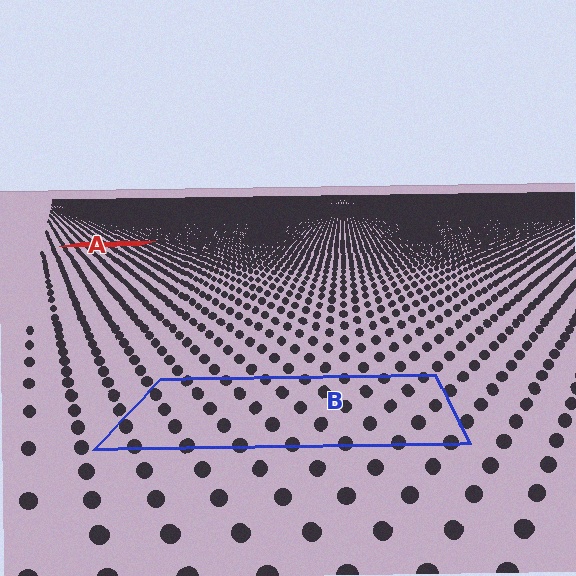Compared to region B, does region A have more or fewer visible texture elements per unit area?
Region A has more texture elements per unit area — they are packed more densely because it is farther away.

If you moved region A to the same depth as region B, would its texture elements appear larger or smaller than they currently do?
They would appear larger. At a closer depth, the same texture elements are projected at a bigger on-screen size.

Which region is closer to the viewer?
Region B is closer. The texture elements there are larger and more spread out.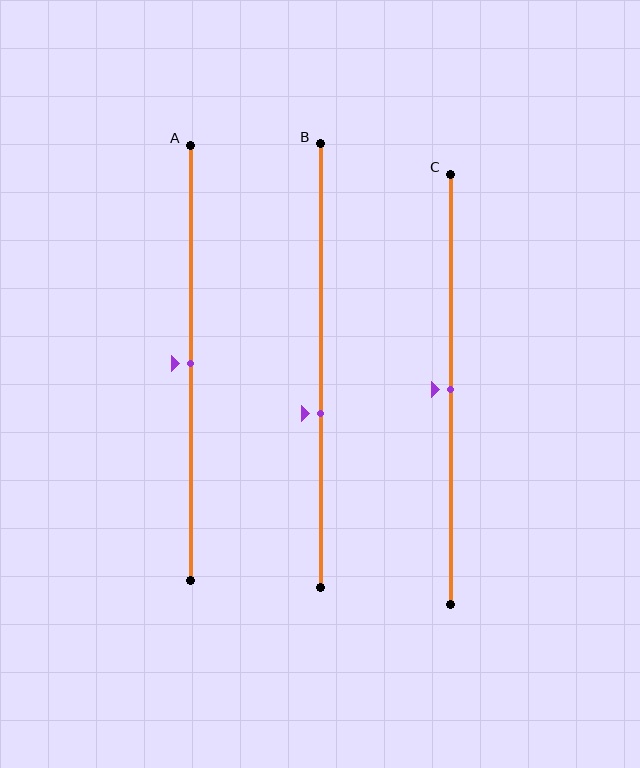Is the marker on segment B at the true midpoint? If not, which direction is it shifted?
No, the marker on segment B is shifted downward by about 11% of the segment length.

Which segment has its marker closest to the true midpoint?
Segment A has its marker closest to the true midpoint.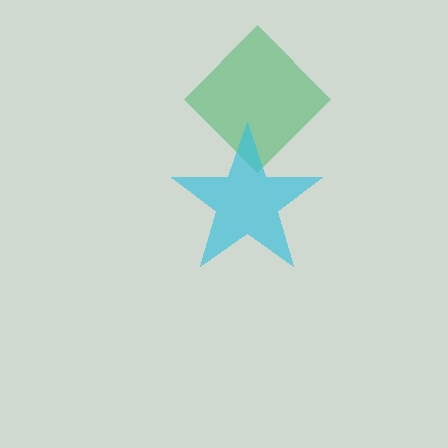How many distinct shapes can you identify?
There are 2 distinct shapes: a green diamond, a cyan star.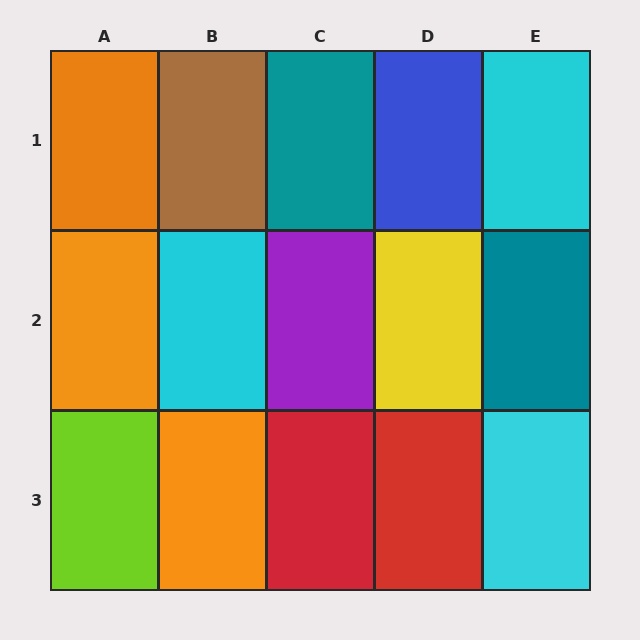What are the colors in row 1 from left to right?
Orange, brown, teal, blue, cyan.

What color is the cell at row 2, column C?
Purple.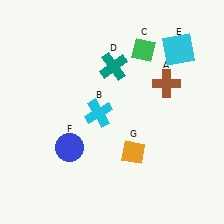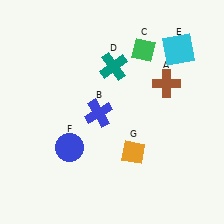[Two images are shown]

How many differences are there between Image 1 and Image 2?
There is 1 difference between the two images.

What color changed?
The cross (B) changed from cyan in Image 1 to blue in Image 2.